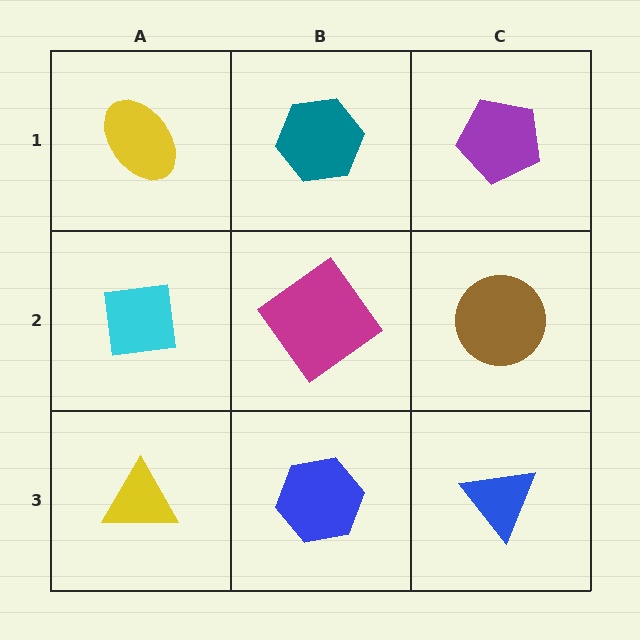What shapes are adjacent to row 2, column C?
A purple pentagon (row 1, column C), a blue triangle (row 3, column C), a magenta diamond (row 2, column B).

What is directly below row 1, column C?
A brown circle.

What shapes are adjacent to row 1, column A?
A cyan square (row 2, column A), a teal hexagon (row 1, column B).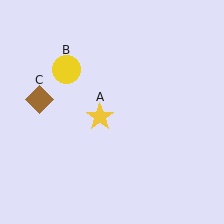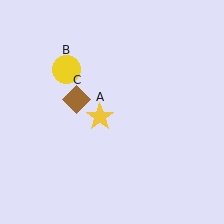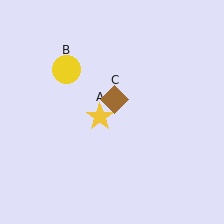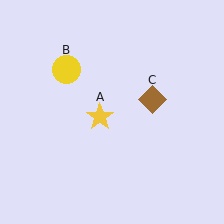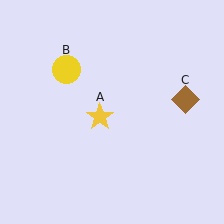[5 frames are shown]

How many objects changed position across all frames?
1 object changed position: brown diamond (object C).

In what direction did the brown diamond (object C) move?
The brown diamond (object C) moved right.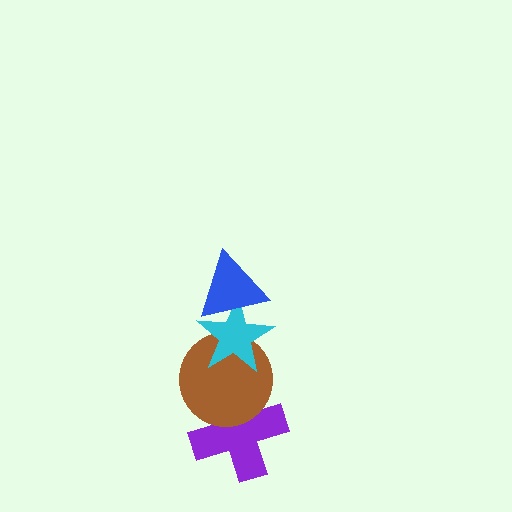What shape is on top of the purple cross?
The brown circle is on top of the purple cross.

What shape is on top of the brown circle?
The cyan star is on top of the brown circle.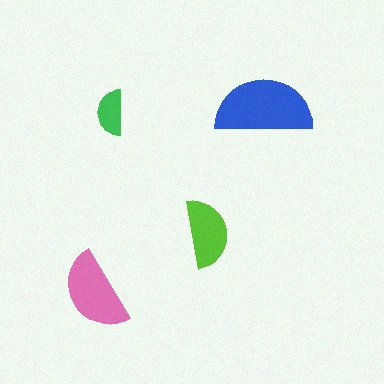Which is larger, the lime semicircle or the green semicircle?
The lime one.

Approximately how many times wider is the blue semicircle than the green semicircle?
About 2 times wider.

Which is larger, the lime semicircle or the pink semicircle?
The pink one.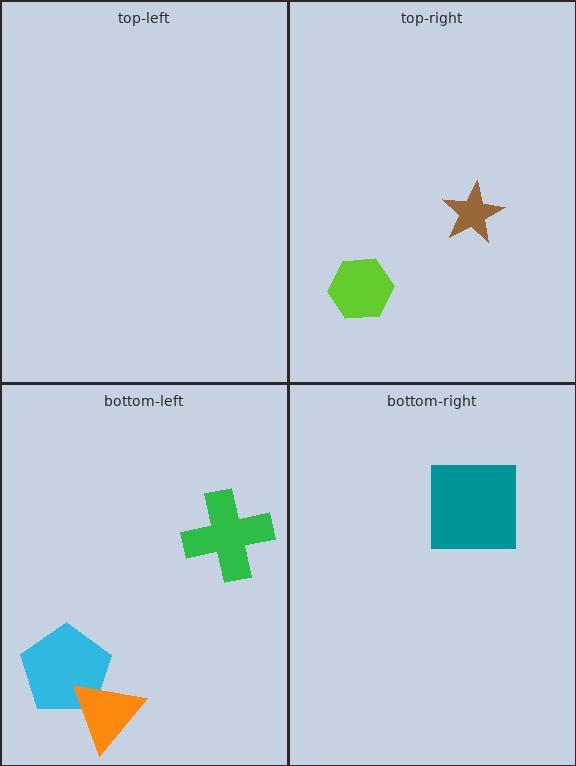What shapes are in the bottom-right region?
The teal square.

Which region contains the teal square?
The bottom-right region.